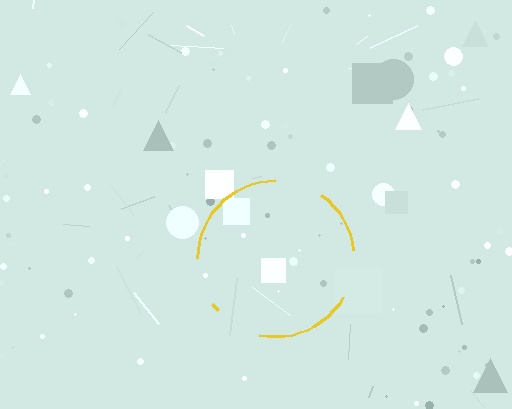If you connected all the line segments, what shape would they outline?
They would outline a circle.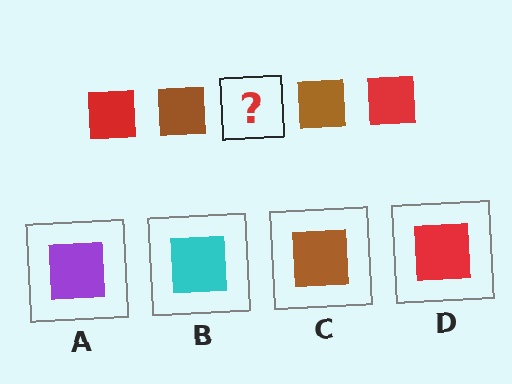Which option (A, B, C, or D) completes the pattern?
D.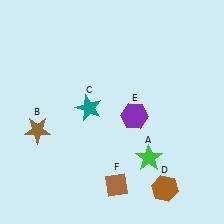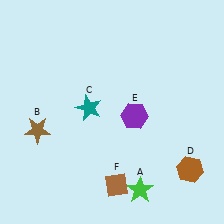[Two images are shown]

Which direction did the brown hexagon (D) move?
The brown hexagon (D) moved right.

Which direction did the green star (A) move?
The green star (A) moved down.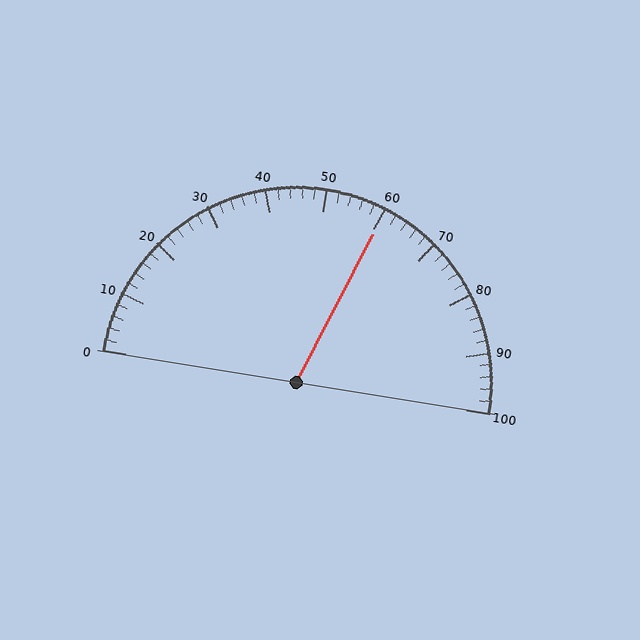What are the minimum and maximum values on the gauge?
The gauge ranges from 0 to 100.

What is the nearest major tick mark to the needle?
The nearest major tick mark is 60.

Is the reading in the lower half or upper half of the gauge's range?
The reading is in the upper half of the range (0 to 100).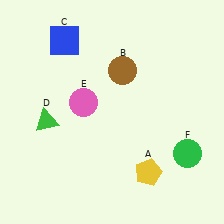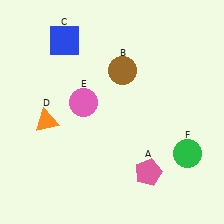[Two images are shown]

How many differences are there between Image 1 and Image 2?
There are 2 differences between the two images.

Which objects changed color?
A changed from yellow to pink. D changed from green to orange.